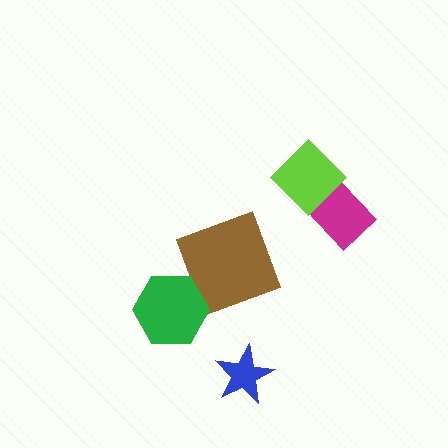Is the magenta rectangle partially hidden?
Yes, it is partially covered by another shape.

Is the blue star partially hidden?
No, no other shape covers it.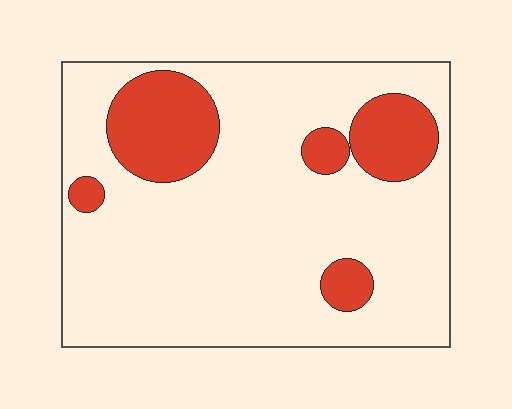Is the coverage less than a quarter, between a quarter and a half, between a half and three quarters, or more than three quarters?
Less than a quarter.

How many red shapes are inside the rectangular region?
5.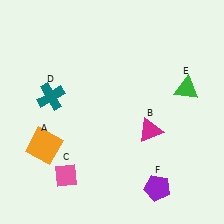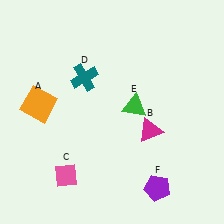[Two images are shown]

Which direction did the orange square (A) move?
The orange square (A) moved up.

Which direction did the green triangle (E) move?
The green triangle (E) moved left.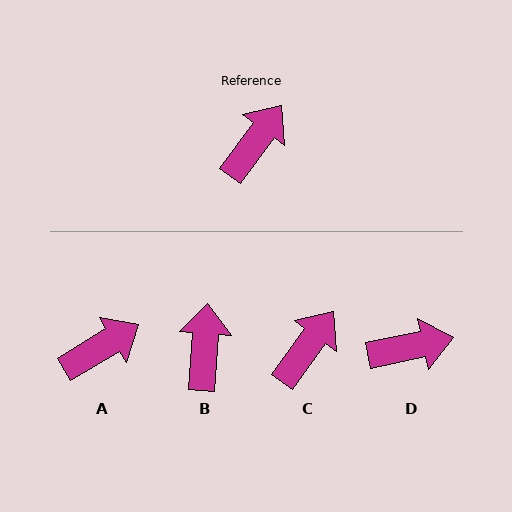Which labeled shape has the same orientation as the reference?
C.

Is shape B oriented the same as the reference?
No, it is off by about 32 degrees.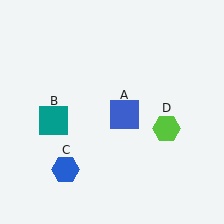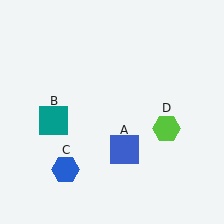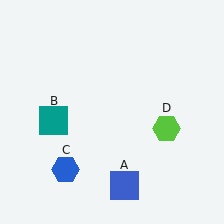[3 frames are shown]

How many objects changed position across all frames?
1 object changed position: blue square (object A).